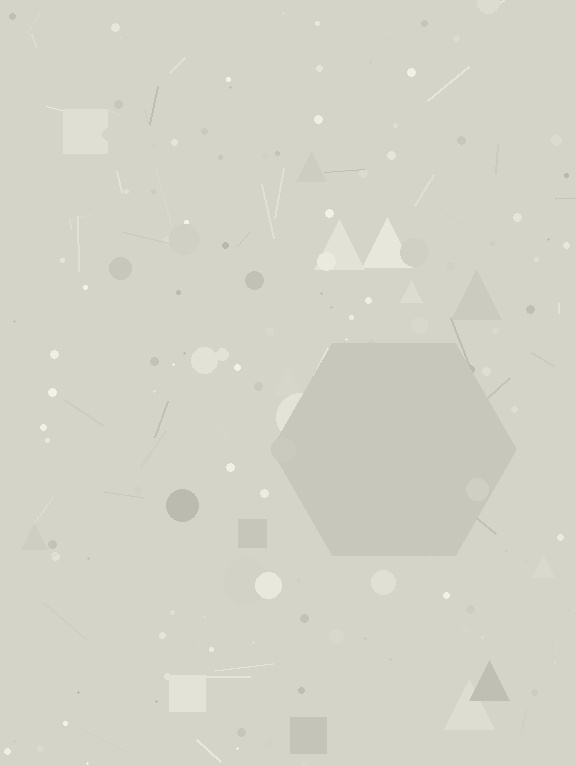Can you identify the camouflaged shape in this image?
The camouflaged shape is a hexagon.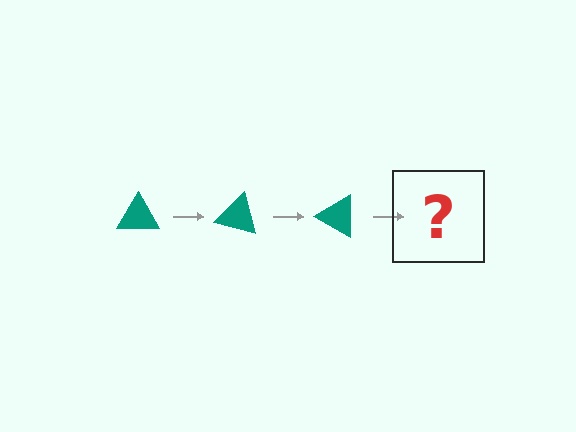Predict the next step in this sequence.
The next step is a teal triangle rotated 45 degrees.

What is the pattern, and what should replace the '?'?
The pattern is that the triangle rotates 15 degrees each step. The '?' should be a teal triangle rotated 45 degrees.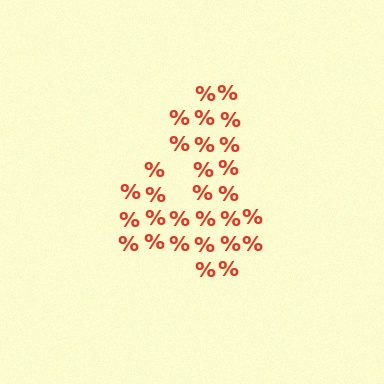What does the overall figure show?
The overall figure shows the digit 4.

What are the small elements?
The small elements are percent signs.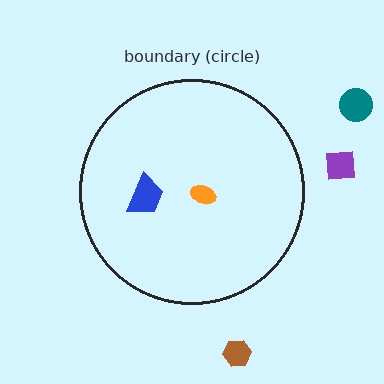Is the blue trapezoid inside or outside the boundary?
Inside.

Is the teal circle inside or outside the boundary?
Outside.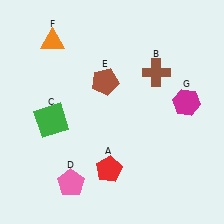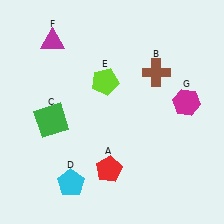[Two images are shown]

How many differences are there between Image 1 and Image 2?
There are 3 differences between the two images.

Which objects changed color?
D changed from pink to cyan. E changed from brown to lime. F changed from orange to magenta.